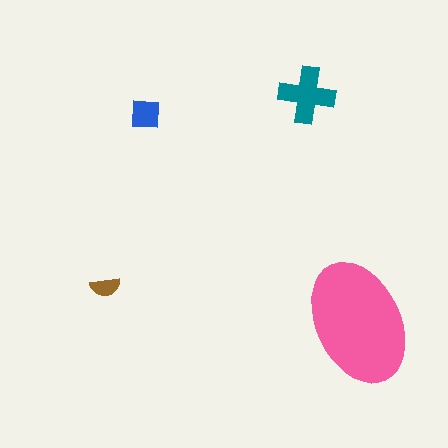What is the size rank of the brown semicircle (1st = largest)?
4th.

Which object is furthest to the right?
The pink ellipse is rightmost.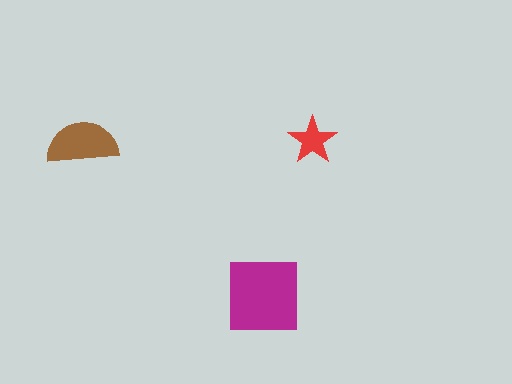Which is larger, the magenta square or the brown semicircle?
The magenta square.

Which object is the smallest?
The red star.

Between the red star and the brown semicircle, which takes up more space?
The brown semicircle.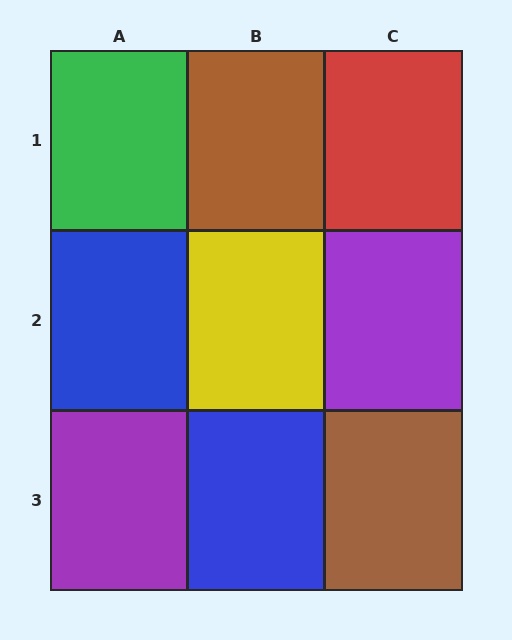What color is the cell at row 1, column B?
Brown.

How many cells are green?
1 cell is green.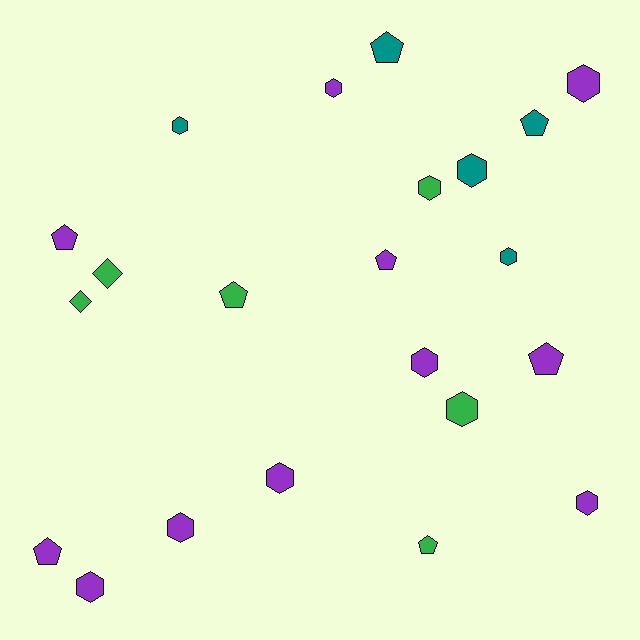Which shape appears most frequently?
Hexagon, with 12 objects.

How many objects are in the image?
There are 22 objects.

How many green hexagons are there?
There are 2 green hexagons.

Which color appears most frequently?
Purple, with 11 objects.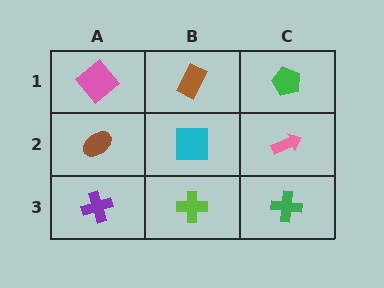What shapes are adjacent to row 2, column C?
A green pentagon (row 1, column C), a green cross (row 3, column C), a cyan square (row 2, column B).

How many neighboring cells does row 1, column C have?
2.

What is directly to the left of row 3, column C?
A lime cross.